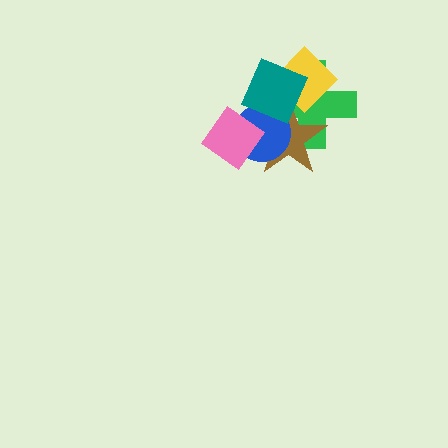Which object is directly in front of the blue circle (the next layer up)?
The pink diamond is directly in front of the blue circle.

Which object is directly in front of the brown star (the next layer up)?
The blue circle is directly in front of the brown star.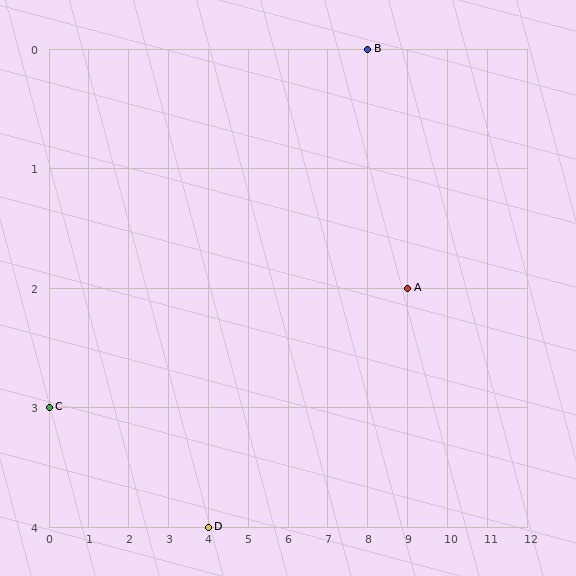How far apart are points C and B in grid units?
Points C and B are 8 columns and 3 rows apart (about 8.5 grid units diagonally).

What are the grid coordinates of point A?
Point A is at grid coordinates (9, 2).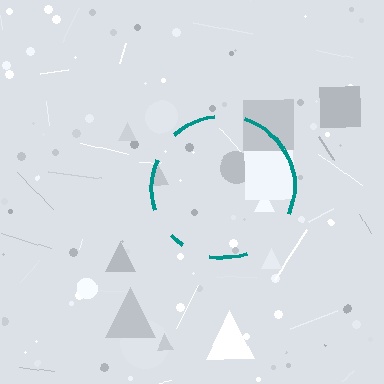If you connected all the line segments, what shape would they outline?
They would outline a circle.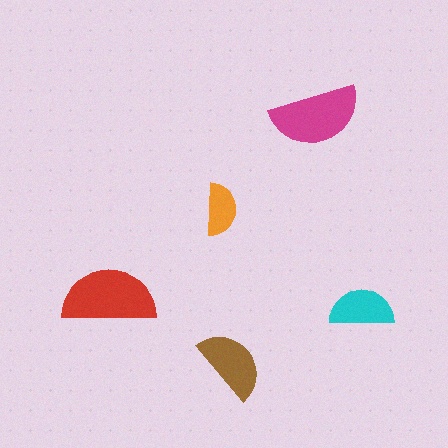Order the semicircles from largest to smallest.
the red one, the magenta one, the brown one, the cyan one, the orange one.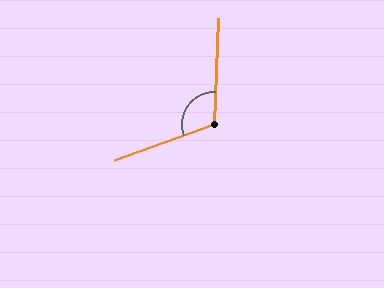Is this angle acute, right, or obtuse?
It is obtuse.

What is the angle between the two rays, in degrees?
Approximately 112 degrees.